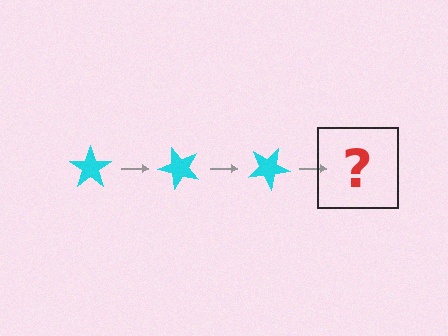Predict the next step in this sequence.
The next step is a cyan star rotated 150 degrees.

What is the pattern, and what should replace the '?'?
The pattern is that the star rotates 50 degrees each step. The '?' should be a cyan star rotated 150 degrees.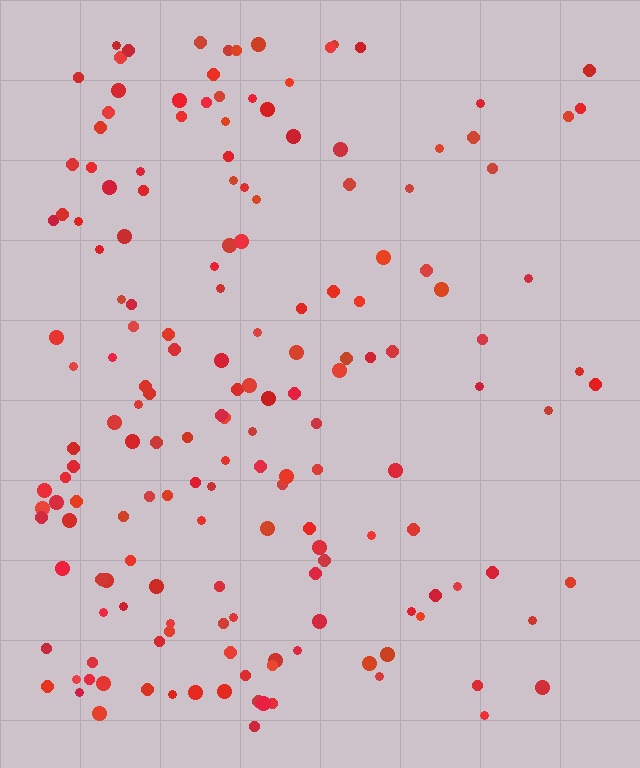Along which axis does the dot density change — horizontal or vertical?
Horizontal.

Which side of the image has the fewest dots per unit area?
The right.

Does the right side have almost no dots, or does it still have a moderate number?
Still a moderate number, just noticeably fewer than the left.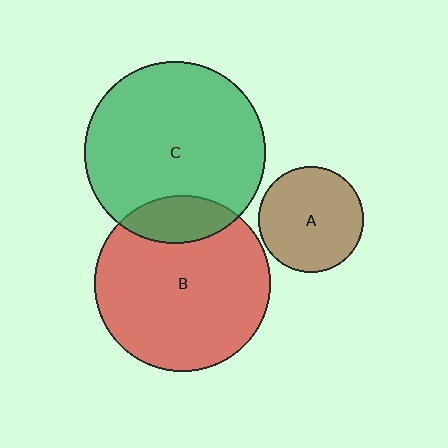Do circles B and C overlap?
Yes.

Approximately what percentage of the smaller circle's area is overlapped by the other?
Approximately 15%.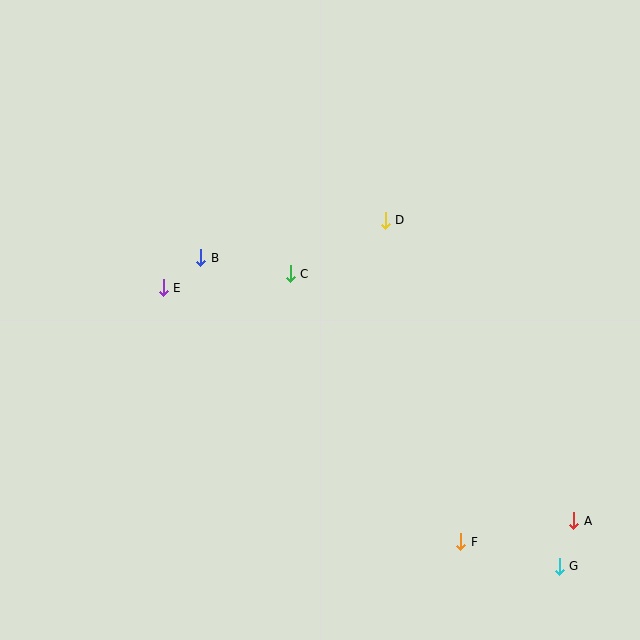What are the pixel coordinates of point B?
Point B is at (201, 258).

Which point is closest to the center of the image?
Point C at (290, 274) is closest to the center.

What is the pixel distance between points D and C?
The distance between D and C is 109 pixels.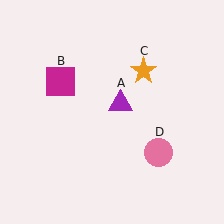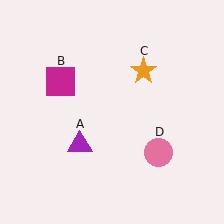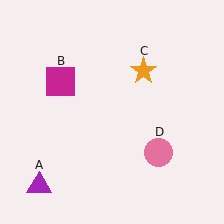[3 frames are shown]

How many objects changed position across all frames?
1 object changed position: purple triangle (object A).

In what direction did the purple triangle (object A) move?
The purple triangle (object A) moved down and to the left.